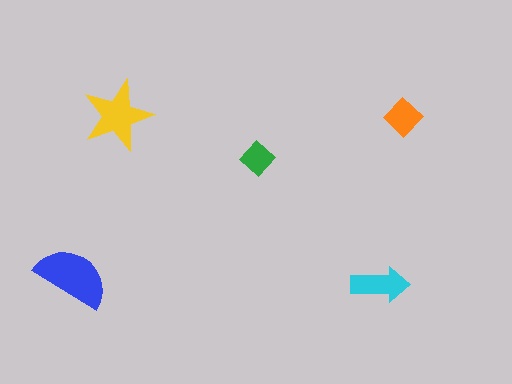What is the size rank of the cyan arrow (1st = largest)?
3rd.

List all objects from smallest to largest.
The green diamond, the orange diamond, the cyan arrow, the yellow star, the blue semicircle.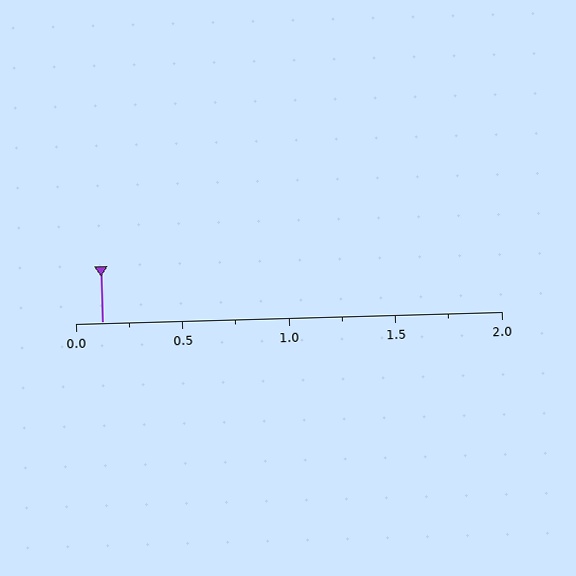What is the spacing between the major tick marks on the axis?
The major ticks are spaced 0.5 apart.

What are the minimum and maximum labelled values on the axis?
The axis runs from 0.0 to 2.0.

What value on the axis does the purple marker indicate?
The marker indicates approximately 0.12.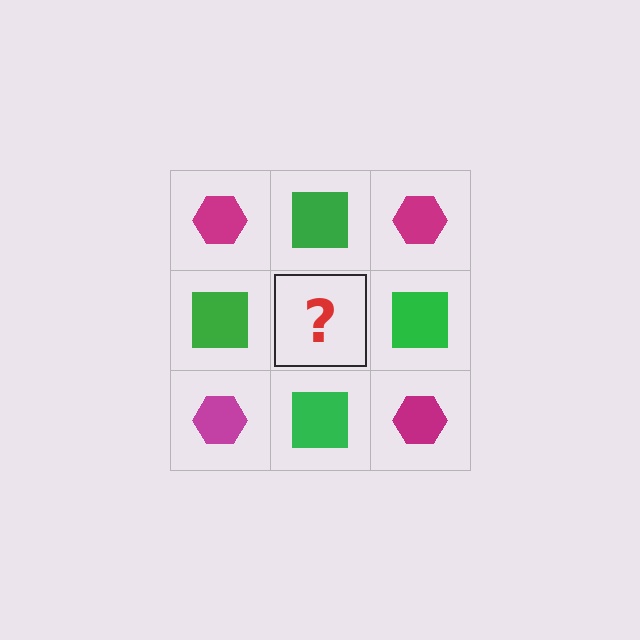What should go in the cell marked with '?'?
The missing cell should contain a magenta hexagon.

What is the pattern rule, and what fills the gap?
The rule is that it alternates magenta hexagon and green square in a checkerboard pattern. The gap should be filled with a magenta hexagon.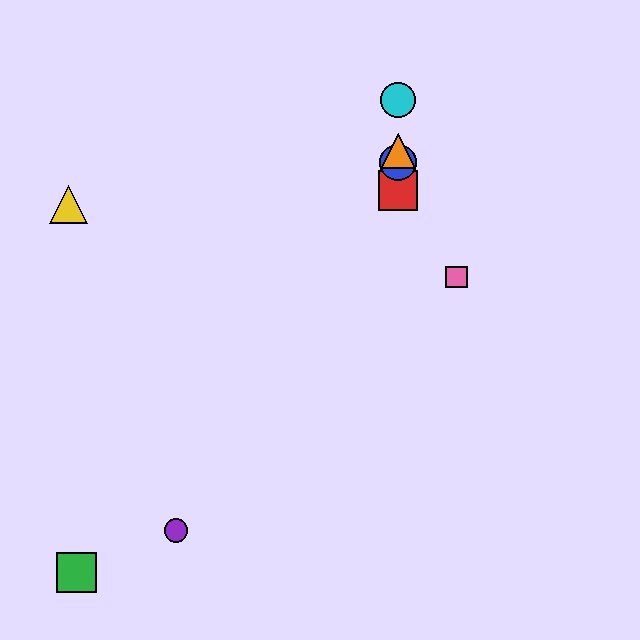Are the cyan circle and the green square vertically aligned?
No, the cyan circle is at x≈398 and the green square is at x≈76.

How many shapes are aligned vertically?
4 shapes (the red square, the blue circle, the orange triangle, the cyan circle) are aligned vertically.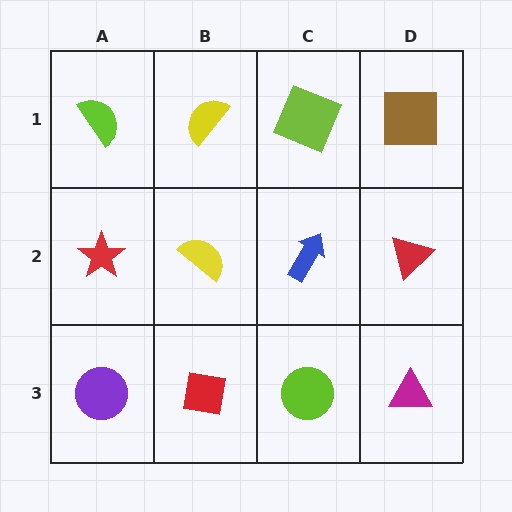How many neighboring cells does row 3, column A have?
2.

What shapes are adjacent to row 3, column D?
A red triangle (row 2, column D), a lime circle (row 3, column C).